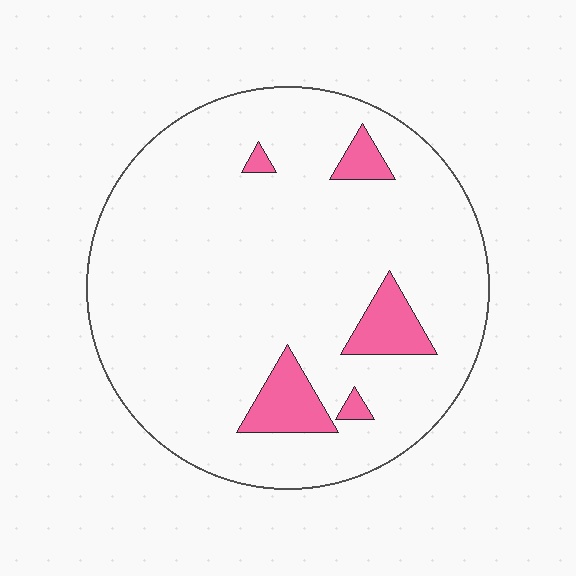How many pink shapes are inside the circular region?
5.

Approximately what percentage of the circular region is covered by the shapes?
Approximately 10%.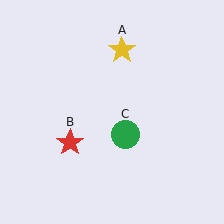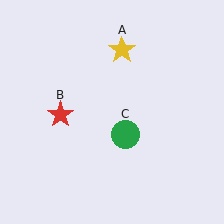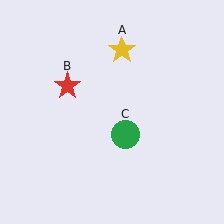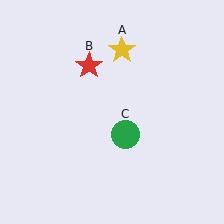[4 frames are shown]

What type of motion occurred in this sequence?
The red star (object B) rotated clockwise around the center of the scene.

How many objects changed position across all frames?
1 object changed position: red star (object B).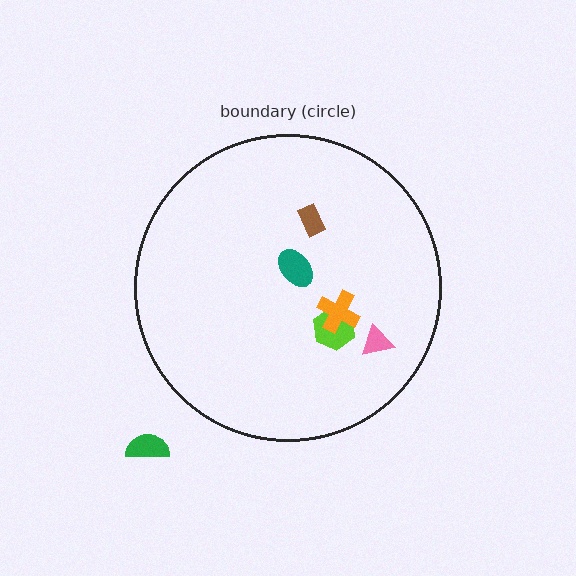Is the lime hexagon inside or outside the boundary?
Inside.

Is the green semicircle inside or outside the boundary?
Outside.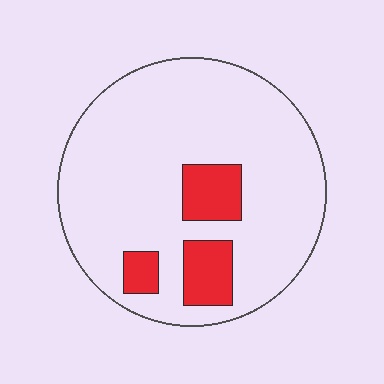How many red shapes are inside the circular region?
3.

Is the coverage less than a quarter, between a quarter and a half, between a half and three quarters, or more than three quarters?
Less than a quarter.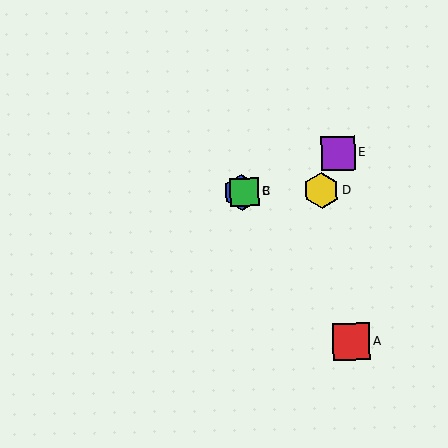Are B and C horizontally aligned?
Yes, both are at y≈192.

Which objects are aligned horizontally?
Objects B, C, D are aligned horizontally.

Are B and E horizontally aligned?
No, B is at y≈192 and E is at y≈153.